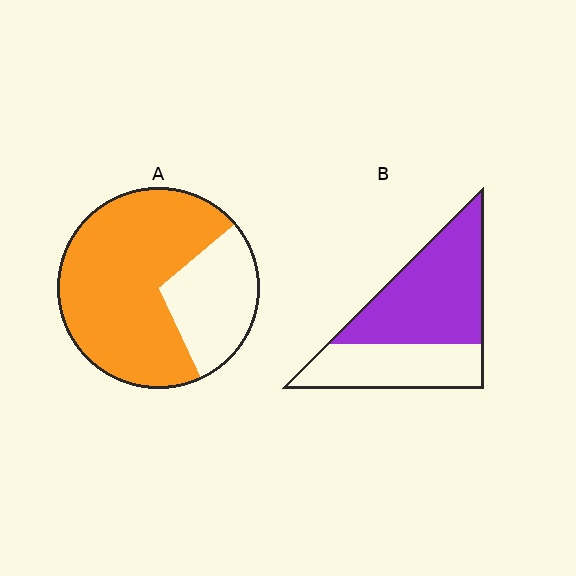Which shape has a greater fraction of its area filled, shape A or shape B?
Shape A.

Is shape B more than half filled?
Yes.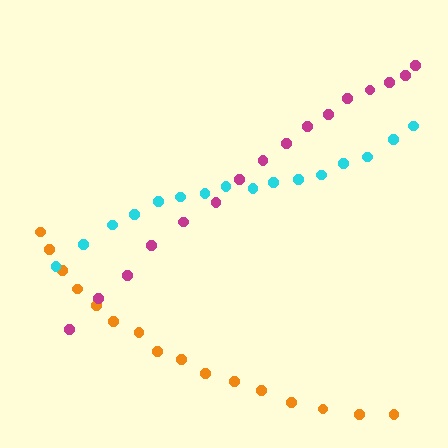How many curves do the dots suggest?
There are 3 distinct paths.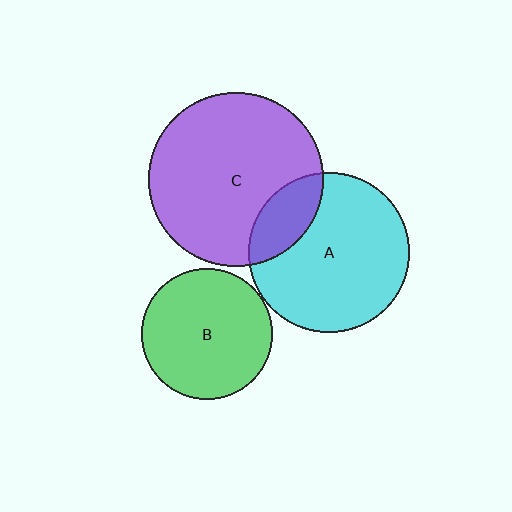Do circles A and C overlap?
Yes.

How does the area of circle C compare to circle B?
Approximately 1.8 times.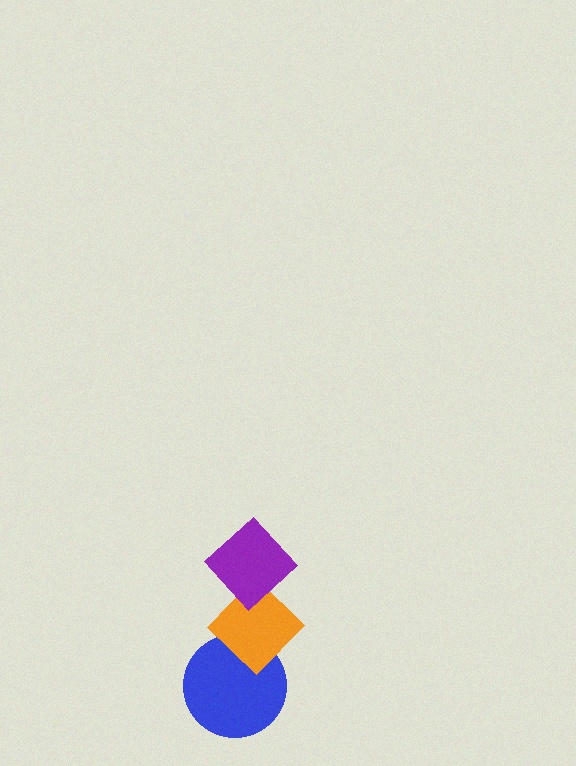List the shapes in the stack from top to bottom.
From top to bottom: the purple diamond, the orange diamond, the blue circle.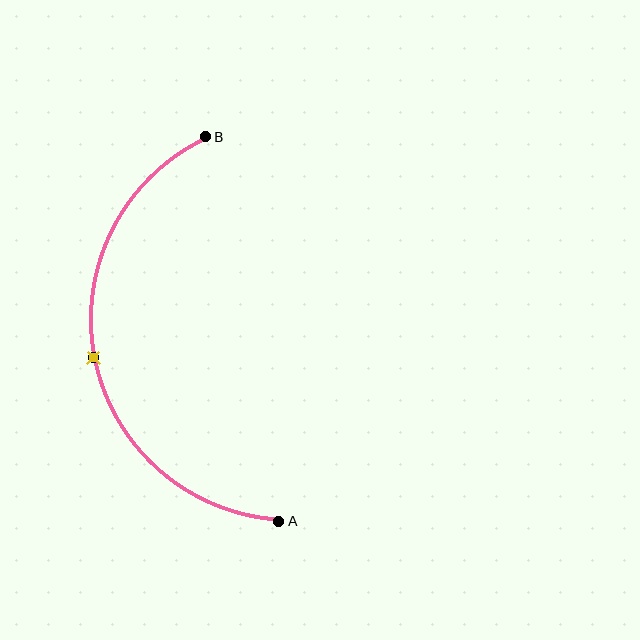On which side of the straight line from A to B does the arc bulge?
The arc bulges to the left of the straight line connecting A and B.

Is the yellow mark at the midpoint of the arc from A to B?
Yes. The yellow mark lies on the arc at equal arc-length from both A and B — it is the arc midpoint.